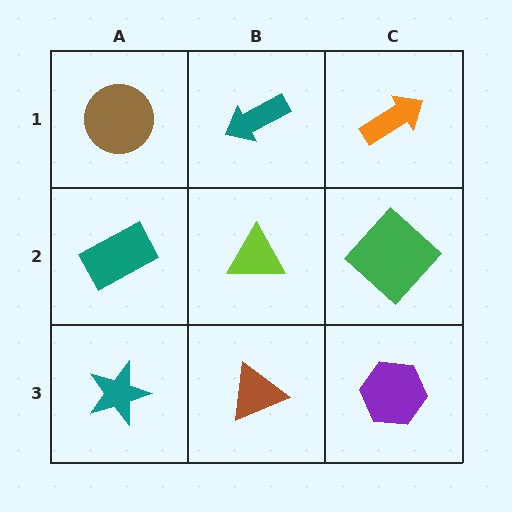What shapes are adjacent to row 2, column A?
A brown circle (row 1, column A), a teal star (row 3, column A), a lime triangle (row 2, column B).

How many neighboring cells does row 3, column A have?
2.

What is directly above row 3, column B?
A lime triangle.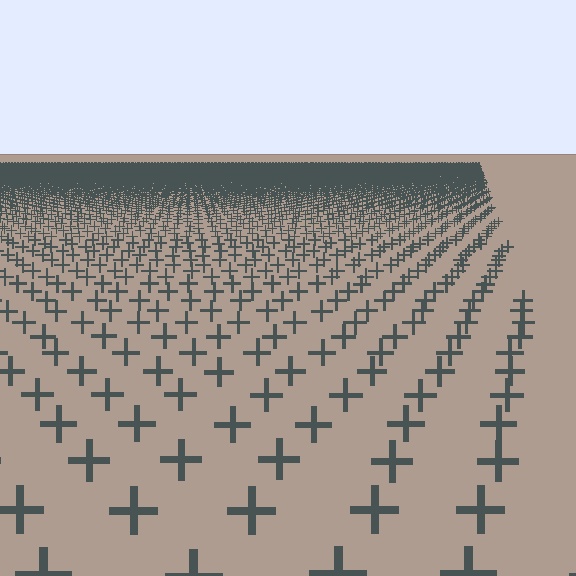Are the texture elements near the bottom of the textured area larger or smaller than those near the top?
Larger. Near the bottom, elements are closer to the viewer and appear at a bigger on-screen size.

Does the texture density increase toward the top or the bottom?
Density increases toward the top.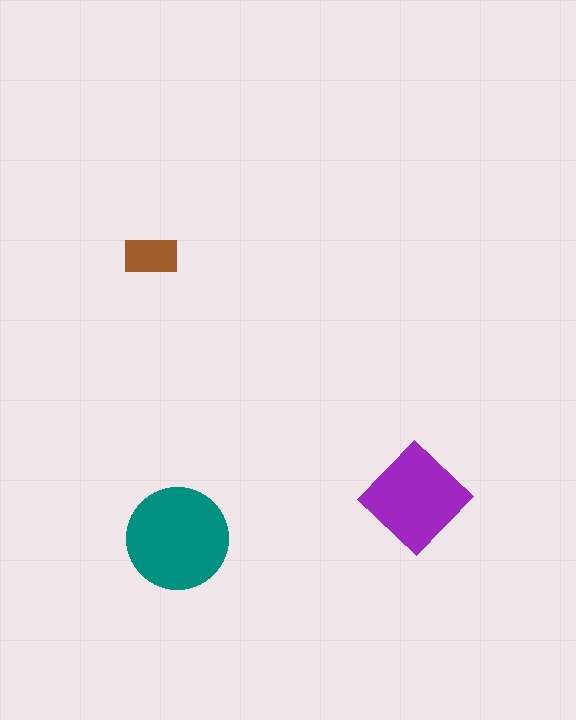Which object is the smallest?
The brown rectangle.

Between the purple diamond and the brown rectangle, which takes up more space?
The purple diamond.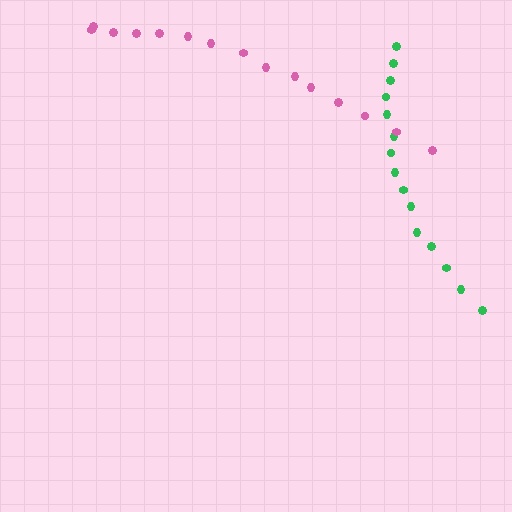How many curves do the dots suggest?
There are 2 distinct paths.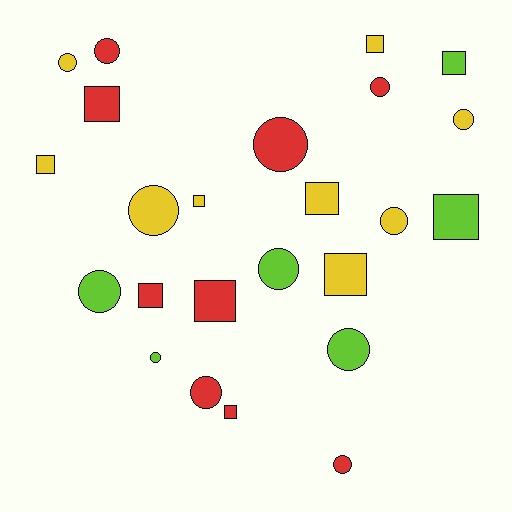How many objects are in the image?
There are 24 objects.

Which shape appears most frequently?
Circle, with 13 objects.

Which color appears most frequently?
Red, with 9 objects.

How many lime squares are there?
There are 2 lime squares.